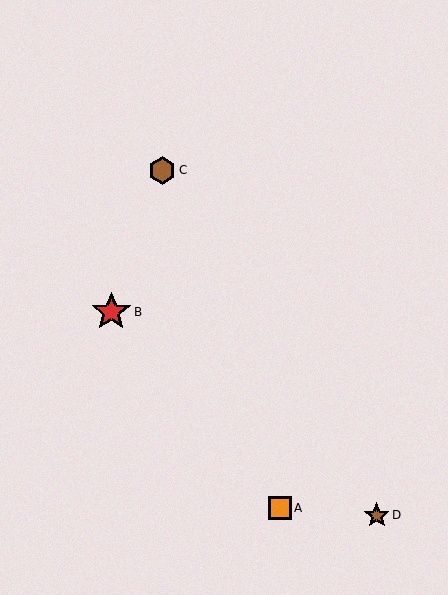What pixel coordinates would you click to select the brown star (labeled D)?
Click at (377, 515) to select the brown star D.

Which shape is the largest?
The red star (labeled B) is the largest.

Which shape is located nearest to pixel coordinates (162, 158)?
The brown hexagon (labeled C) at (162, 170) is nearest to that location.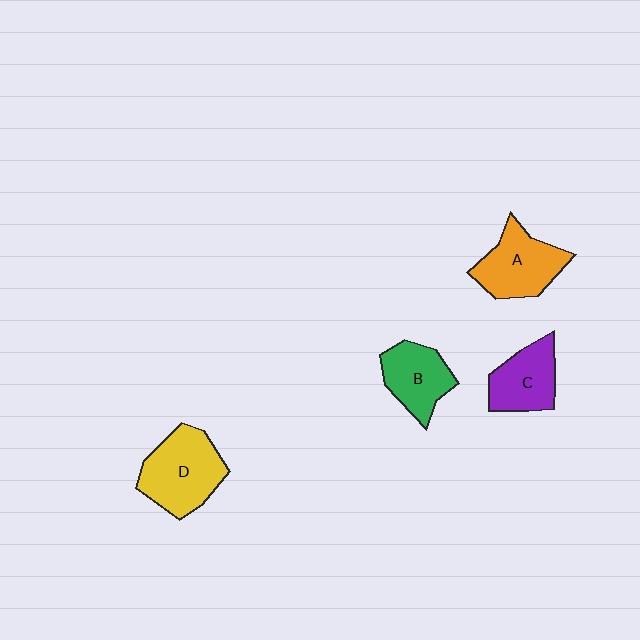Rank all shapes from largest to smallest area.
From largest to smallest: D (yellow), A (orange), C (purple), B (green).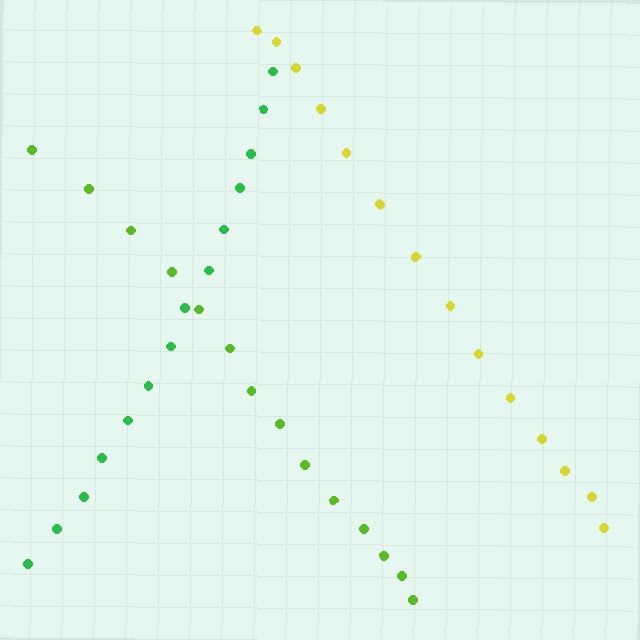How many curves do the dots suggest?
There are 3 distinct paths.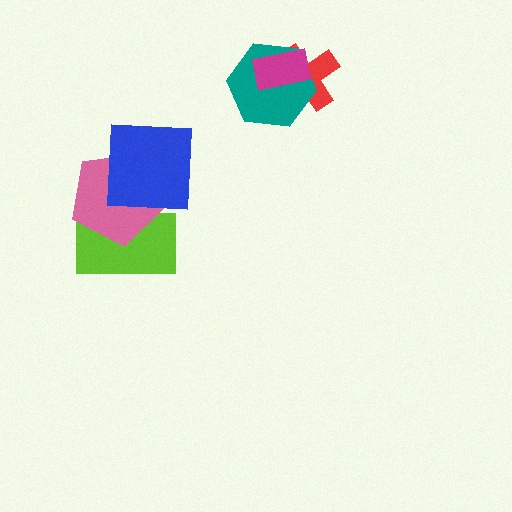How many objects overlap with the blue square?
2 objects overlap with the blue square.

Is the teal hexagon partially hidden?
Yes, it is partially covered by another shape.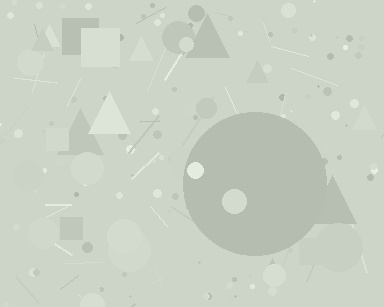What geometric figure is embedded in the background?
A circle is embedded in the background.